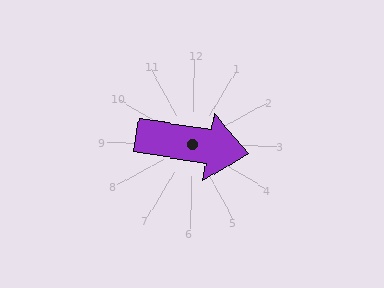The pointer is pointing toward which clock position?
Roughly 3 o'clock.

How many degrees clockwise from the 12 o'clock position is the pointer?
Approximately 98 degrees.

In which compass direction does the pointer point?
East.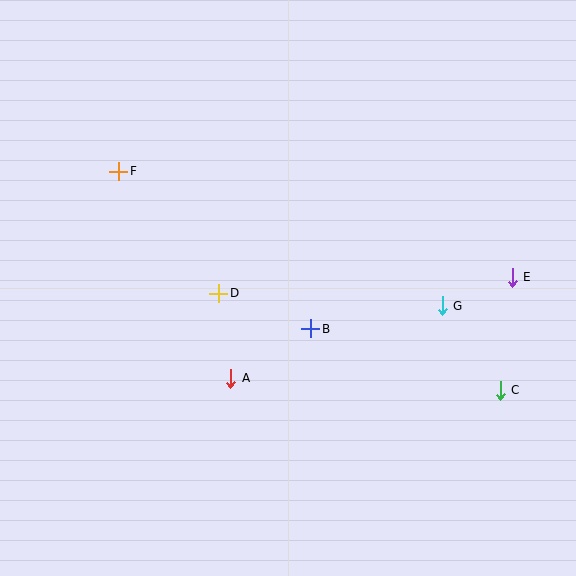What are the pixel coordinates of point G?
Point G is at (442, 306).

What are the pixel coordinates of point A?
Point A is at (231, 378).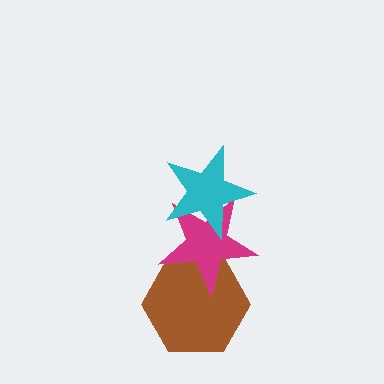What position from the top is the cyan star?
The cyan star is 1st from the top.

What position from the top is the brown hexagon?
The brown hexagon is 3rd from the top.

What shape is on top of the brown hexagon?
The magenta star is on top of the brown hexagon.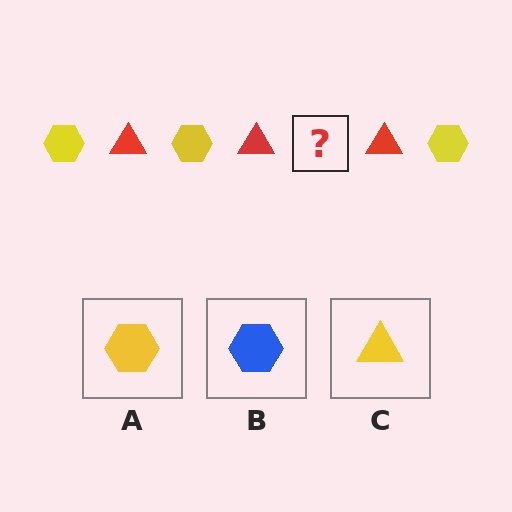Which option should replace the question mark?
Option A.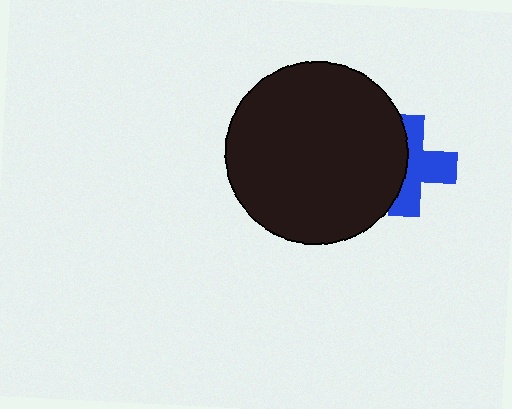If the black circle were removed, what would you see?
You would see the complete blue cross.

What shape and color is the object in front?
The object in front is a black circle.